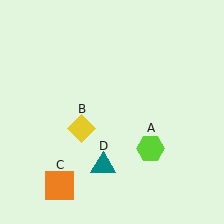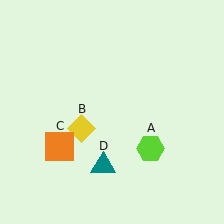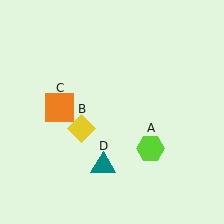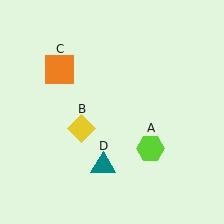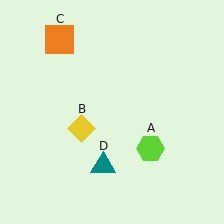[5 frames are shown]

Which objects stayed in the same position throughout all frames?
Lime hexagon (object A) and yellow diamond (object B) and teal triangle (object D) remained stationary.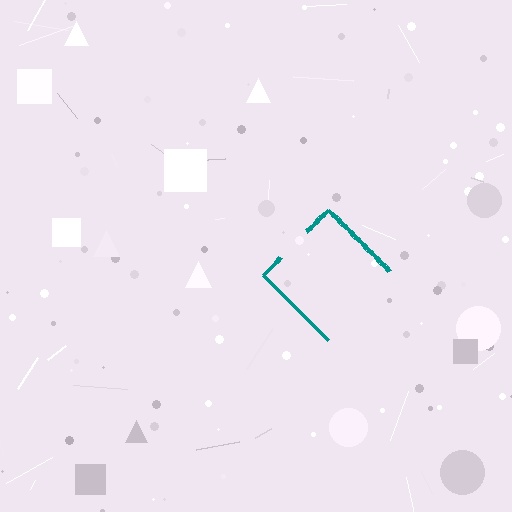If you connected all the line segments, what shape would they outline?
They would outline a diamond.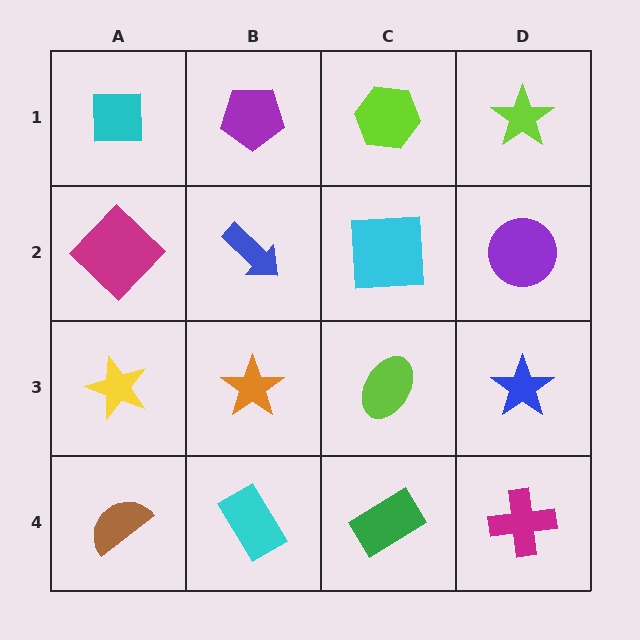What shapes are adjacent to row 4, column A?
A yellow star (row 3, column A), a cyan rectangle (row 4, column B).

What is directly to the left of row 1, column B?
A cyan square.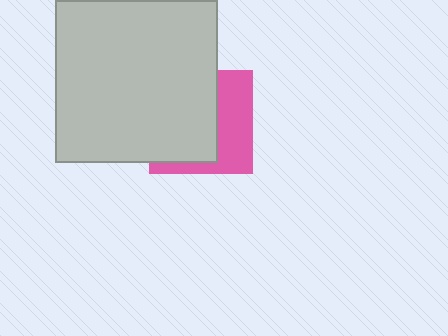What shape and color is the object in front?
The object in front is a light gray square.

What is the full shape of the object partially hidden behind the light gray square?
The partially hidden object is a pink square.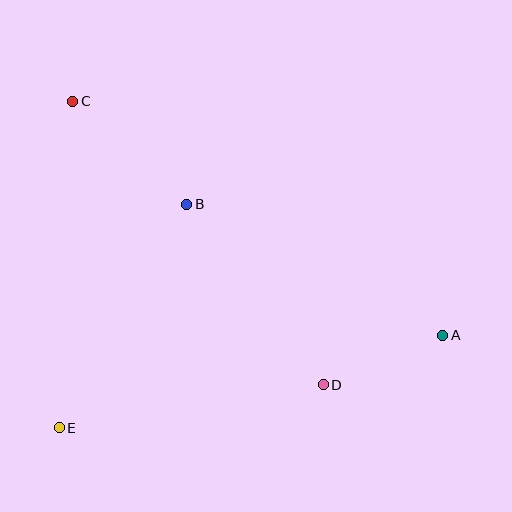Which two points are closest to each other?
Points A and D are closest to each other.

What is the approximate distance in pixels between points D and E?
The distance between D and E is approximately 267 pixels.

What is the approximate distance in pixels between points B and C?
The distance between B and C is approximately 154 pixels.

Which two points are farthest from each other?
Points A and C are farthest from each other.